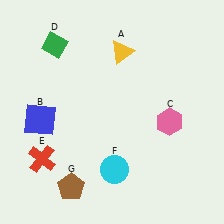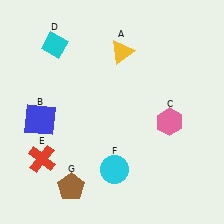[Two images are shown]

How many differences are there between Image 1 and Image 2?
There is 1 difference between the two images.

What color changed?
The diamond (D) changed from green in Image 1 to cyan in Image 2.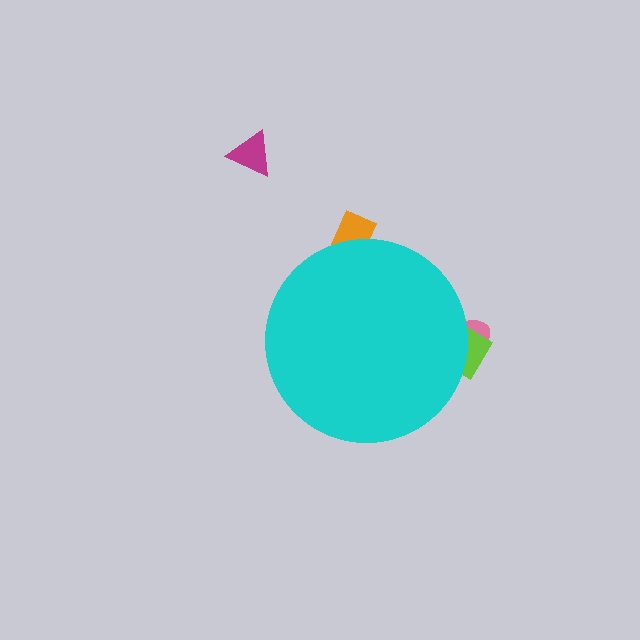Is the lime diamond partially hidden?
Yes, the lime diamond is partially hidden behind the cyan circle.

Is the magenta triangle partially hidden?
No, the magenta triangle is fully visible.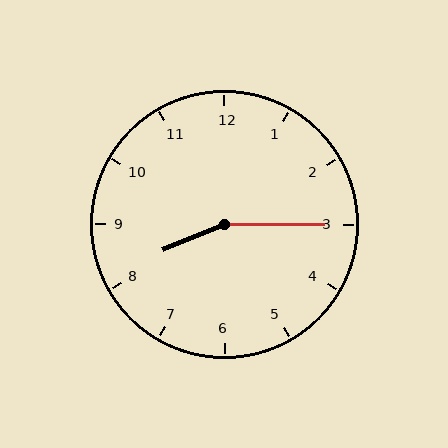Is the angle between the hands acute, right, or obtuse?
It is obtuse.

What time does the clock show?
8:15.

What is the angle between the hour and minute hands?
Approximately 158 degrees.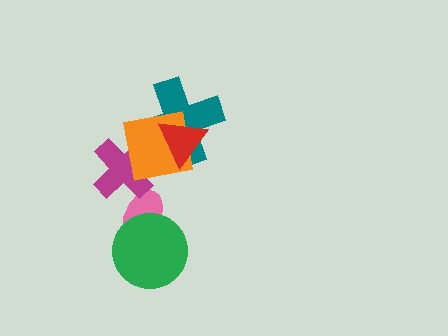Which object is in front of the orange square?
The red triangle is in front of the orange square.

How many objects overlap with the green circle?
1 object overlaps with the green circle.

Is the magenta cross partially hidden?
Yes, it is partially covered by another shape.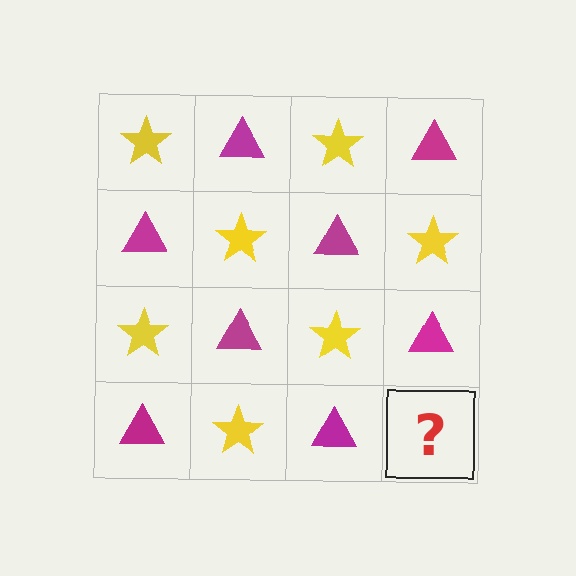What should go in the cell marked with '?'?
The missing cell should contain a yellow star.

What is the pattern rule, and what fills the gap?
The rule is that it alternates yellow star and magenta triangle in a checkerboard pattern. The gap should be filled with a yellow star.